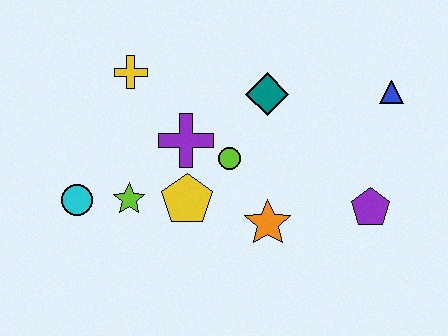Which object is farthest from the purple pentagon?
The cyan circle is farthest from the purple pentagon.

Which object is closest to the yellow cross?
The purple cross is closest to the yellow cross.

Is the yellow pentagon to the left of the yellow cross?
No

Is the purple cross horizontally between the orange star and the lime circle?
No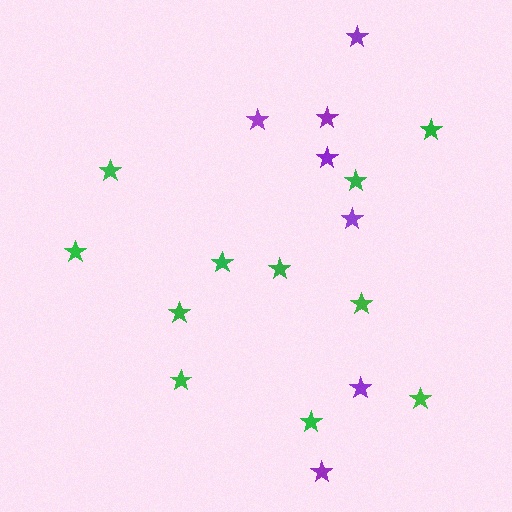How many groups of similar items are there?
There are 2 groups: one group of green stars (11) and one group of purple stars (7).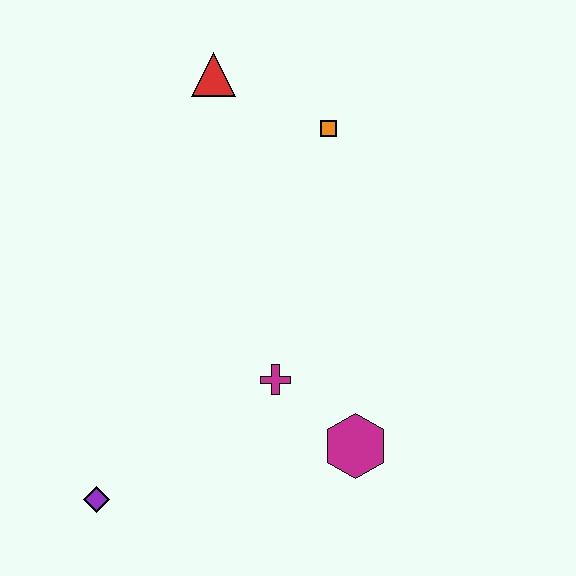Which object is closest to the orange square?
The red triangle is closest to the orange square.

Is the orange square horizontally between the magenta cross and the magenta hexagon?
Yes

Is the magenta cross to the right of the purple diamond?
Yes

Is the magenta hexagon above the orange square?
No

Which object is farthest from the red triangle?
The purple diamond is farthest from the red triangle.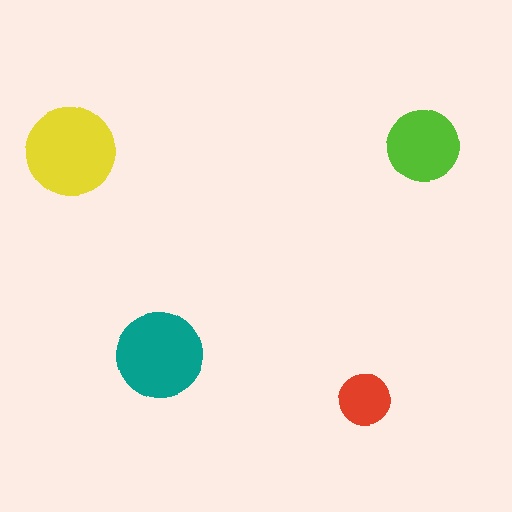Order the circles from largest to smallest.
the yellow one, the teal one, the lime one, the red one.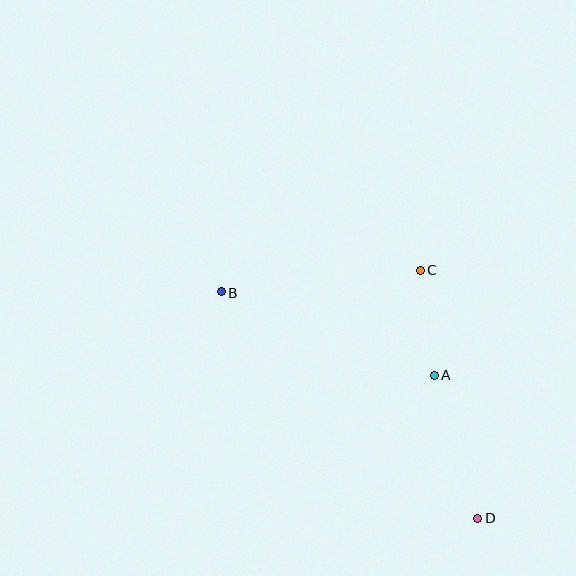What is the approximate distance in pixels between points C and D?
The distance between C and D is approximately 254 pixels.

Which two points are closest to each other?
Points A and C are closest to each other.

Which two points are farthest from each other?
Points B and D are farthest from each other.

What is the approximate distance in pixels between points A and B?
The distance between A and B is approximately 229 pixels.